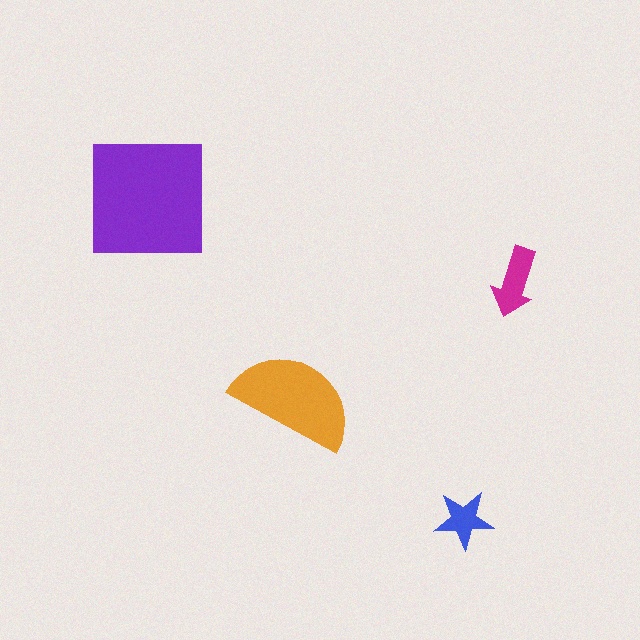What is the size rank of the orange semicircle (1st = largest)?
2nd.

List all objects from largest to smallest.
The purple square, the orange semicircle, the magenta arrow, the blue star.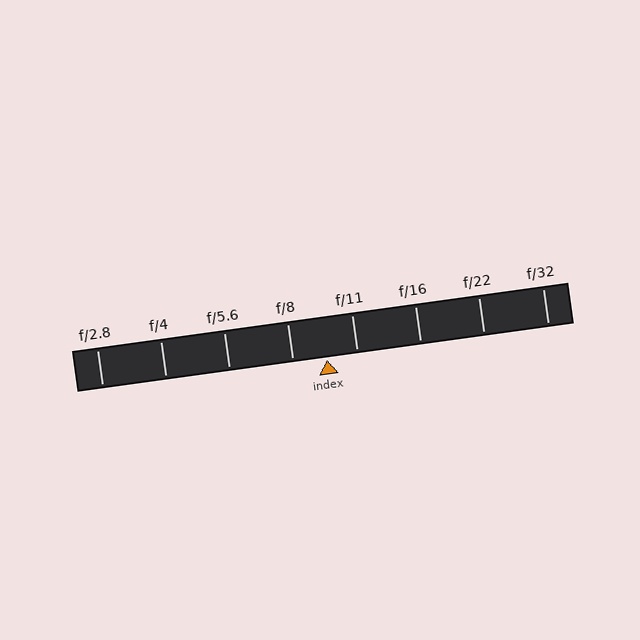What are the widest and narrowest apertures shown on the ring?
The widest aperture shown is f/2.8 and the narrowest is f/32.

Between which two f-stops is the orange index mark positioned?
The index mark is between f/8 and f/11.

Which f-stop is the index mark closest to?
The index mark is closest to f/11.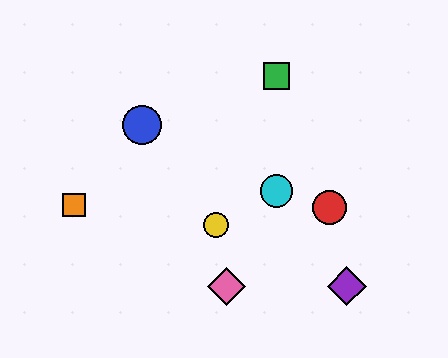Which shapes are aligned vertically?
The green square, the cyan circle are aligned vertically.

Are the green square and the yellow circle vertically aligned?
No, the green square is at x≈277 and the yellow circle is at x≈216.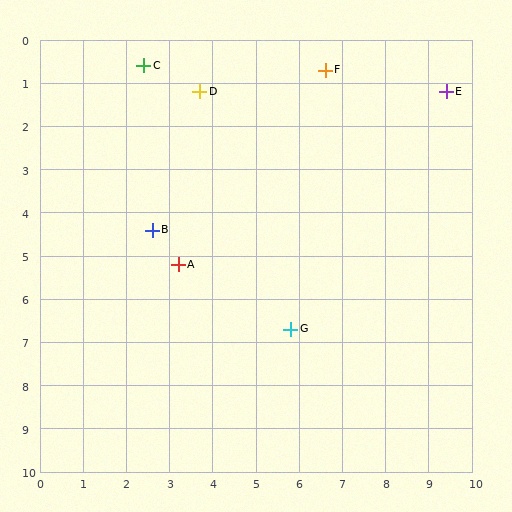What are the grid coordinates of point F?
Point F is at approximately (6.6, 0.7).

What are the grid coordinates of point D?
Point D is at approximately (3.7, 1.2).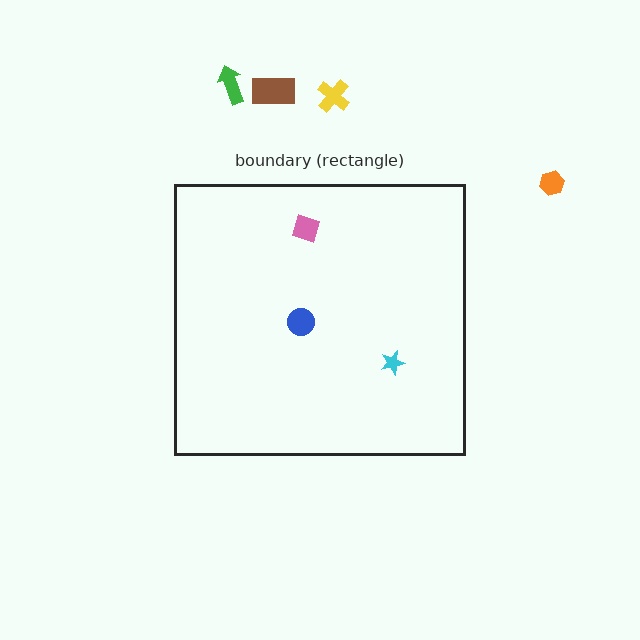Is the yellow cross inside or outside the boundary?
Outside.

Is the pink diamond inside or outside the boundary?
Inside.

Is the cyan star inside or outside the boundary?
Inside.